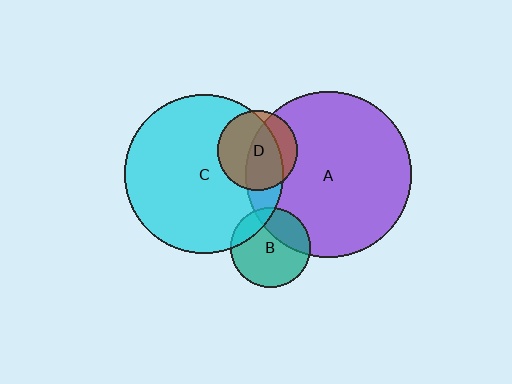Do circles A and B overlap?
Yes.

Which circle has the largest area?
Circle A (purple).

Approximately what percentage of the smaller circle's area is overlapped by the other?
Approximately 30%.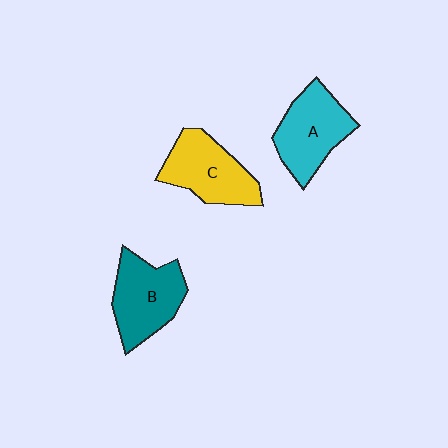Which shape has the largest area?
Shape B (teal).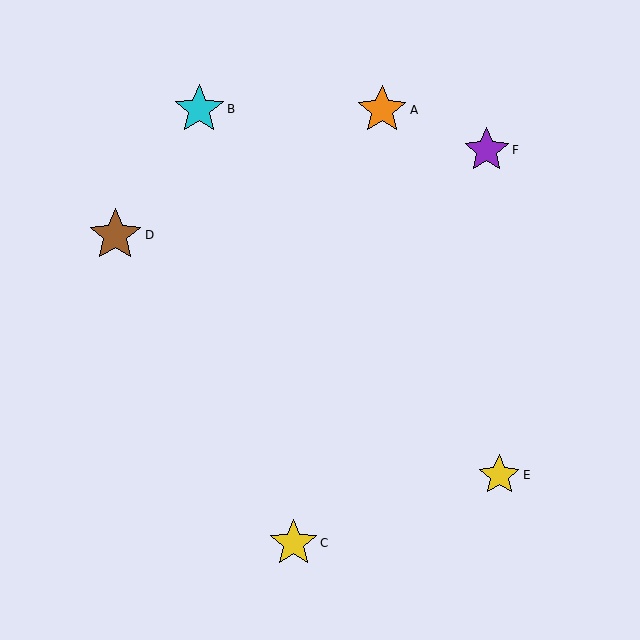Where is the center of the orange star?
The center of the orange star is at (382, 110).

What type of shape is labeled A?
Shape A is an orange star.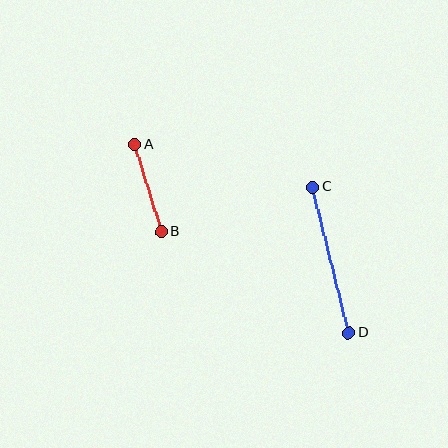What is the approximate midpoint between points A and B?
The midpoint is at approximately (148, 188) pixels.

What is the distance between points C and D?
The distance is approximately 150 pixels.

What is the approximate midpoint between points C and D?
The midpoint is at approximately (331, 260) pixels.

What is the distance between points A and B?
The distance is approximately 91 pixels.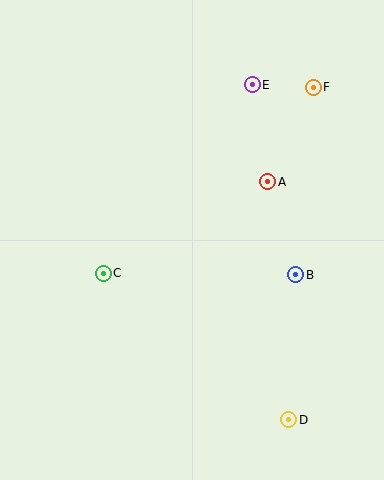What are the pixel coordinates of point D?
Point D is at (289, 420).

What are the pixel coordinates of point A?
Point A is at (268, 182).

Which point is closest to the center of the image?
Point C at (103, 273) is closest to the center.